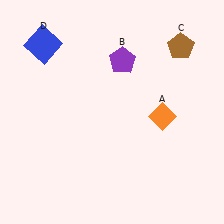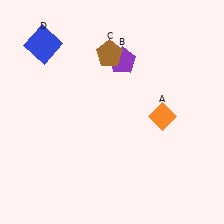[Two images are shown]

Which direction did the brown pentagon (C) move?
The brown pentagon (C) moved left.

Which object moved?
The brown pentagon (C) moved left.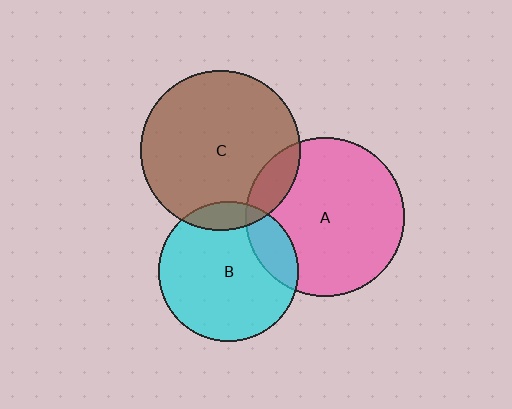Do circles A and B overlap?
Yes.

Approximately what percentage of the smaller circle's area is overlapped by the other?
Approximately 15%.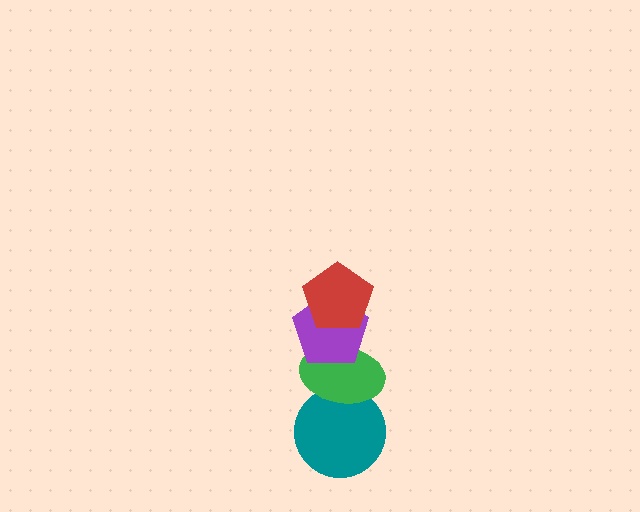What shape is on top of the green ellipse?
The purple pentagon is on top of the green ellipse.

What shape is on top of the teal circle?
The green ellipse is on top of the teal circle.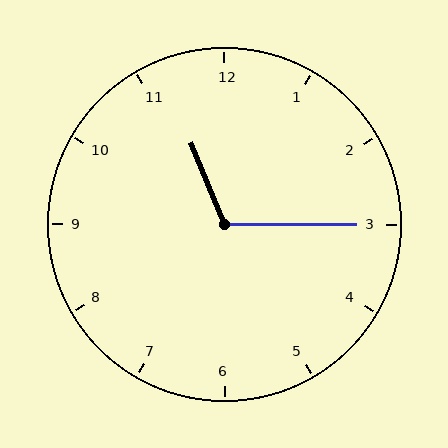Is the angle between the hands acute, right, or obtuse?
It is obtuse.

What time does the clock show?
11:15.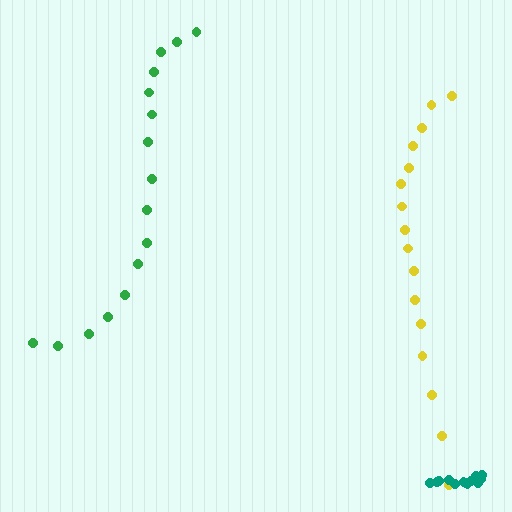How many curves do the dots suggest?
There are 3 distinct paths.